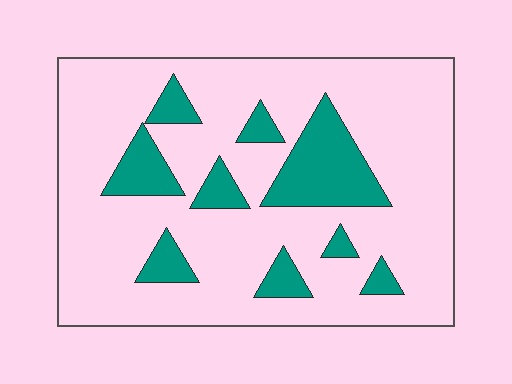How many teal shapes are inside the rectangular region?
9.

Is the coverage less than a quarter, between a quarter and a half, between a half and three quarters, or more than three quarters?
Less than a quarter.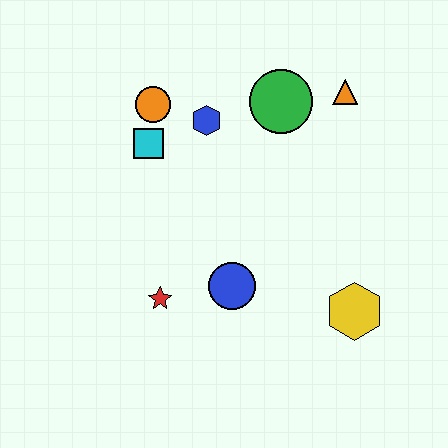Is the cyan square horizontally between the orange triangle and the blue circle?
No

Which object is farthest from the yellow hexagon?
The orange circle is farthest from the yellow hexagon.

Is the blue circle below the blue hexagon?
Yes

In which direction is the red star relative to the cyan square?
The red star is below the cyan square.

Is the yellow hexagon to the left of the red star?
No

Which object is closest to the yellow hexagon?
The blue circle is closest to the yellow hexagon.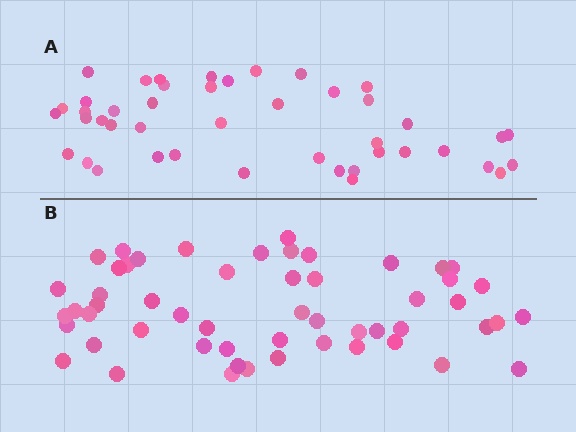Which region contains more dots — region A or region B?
Region B (the bottom region) has more dots.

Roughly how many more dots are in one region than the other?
Region B has roughly 10 or so more dots than region A.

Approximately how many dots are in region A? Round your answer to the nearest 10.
About 40 dots. (The exact count is 44, which rounds to 40.)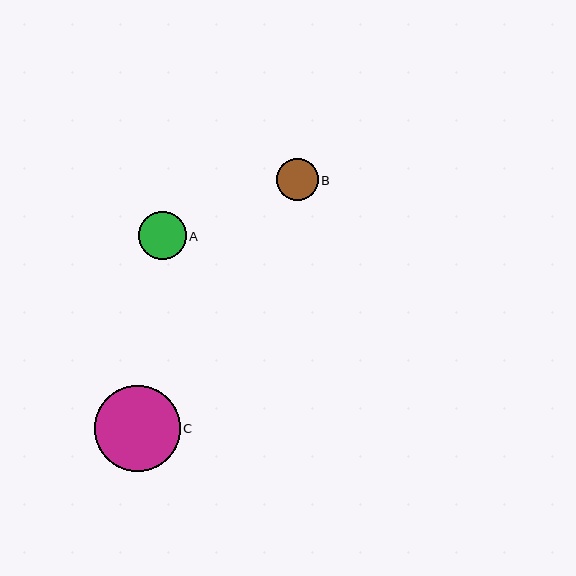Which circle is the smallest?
Circle B is the smallest with a size of approximately 42 pixels.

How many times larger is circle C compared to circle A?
Circle C is approximately 1.8 times the size of circle A.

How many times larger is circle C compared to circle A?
Circle C is approximately 1.8 times the size of circle A.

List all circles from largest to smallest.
From largest to smallest: C, A, B.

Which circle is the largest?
Circle C is the largest with a size of approximately 86 pixels.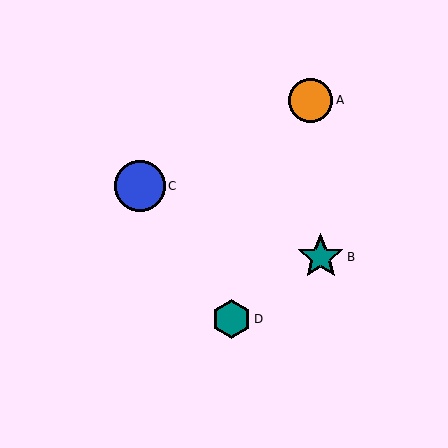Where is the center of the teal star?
The center of the teal star is at (321, 257).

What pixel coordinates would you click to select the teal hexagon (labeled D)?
Click at (232, 319) to select the teal hexagon D.